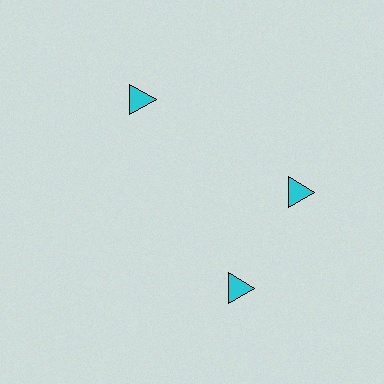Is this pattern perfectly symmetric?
No. The 3 cyan triangles are arranged in a ring, but one element near the 7 o'clock position is rotated out of alignment along the ring, breaking the 3-fold rotational symmetry.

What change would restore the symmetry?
The symmetry would be restored by rotating it back into even spacing with its neighbors so that all 3 triangles sit at equal angles and equal distance from the center.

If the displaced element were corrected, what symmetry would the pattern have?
It would have 3-fold rotational symmetry — the pattern would map onto itself every 120 degrees.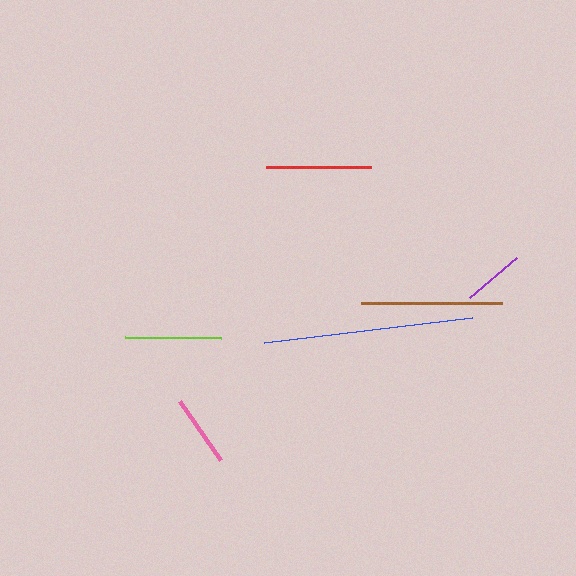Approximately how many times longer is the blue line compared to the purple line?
The blue line is approximately 3.4 times the length of the purple line.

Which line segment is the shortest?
The purple line is the shortest at approximately 62 pixels.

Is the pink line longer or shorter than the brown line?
The brown line is longer than the pink line.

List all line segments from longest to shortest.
From longest to shortest: blue, brown, red, lime, pink, purple.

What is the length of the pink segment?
The pink segment is approximately 71 pixels long.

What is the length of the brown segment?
The brown segment is approximately 141 pixels long.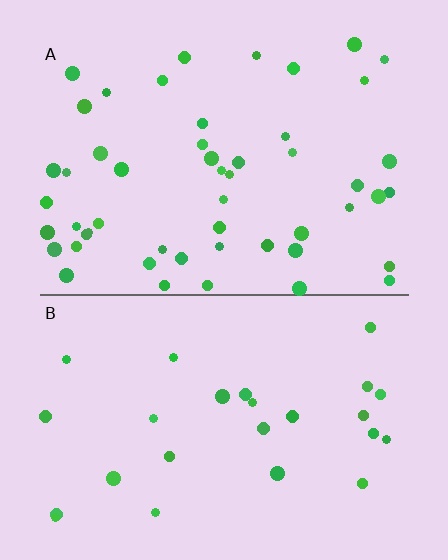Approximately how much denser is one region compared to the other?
Approximately 2.0× — region A over region B.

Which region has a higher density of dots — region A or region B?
A (the top).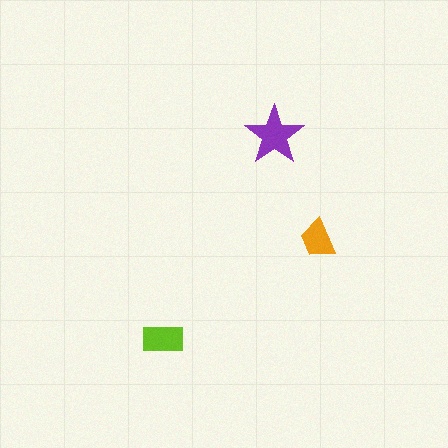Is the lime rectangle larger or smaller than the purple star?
Smaller.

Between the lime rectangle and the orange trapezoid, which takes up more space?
The lime rectangle.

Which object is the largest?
The purple star.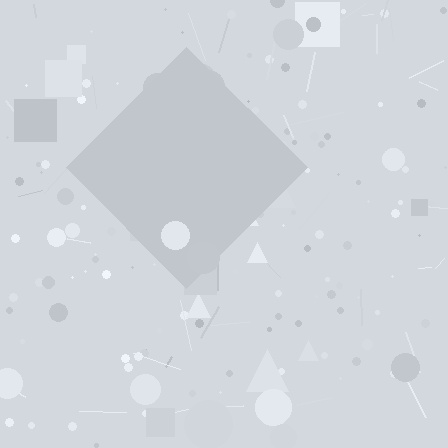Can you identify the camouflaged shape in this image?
The camouflaged shape is a diamond.